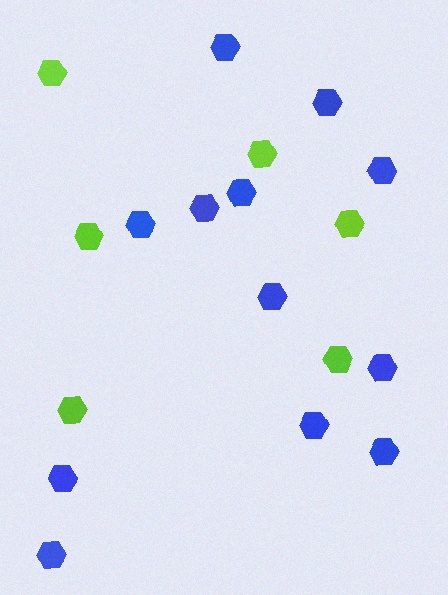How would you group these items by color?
There are 2 groups: one group of lime hexagons (6) and one group of blue hexagons (12).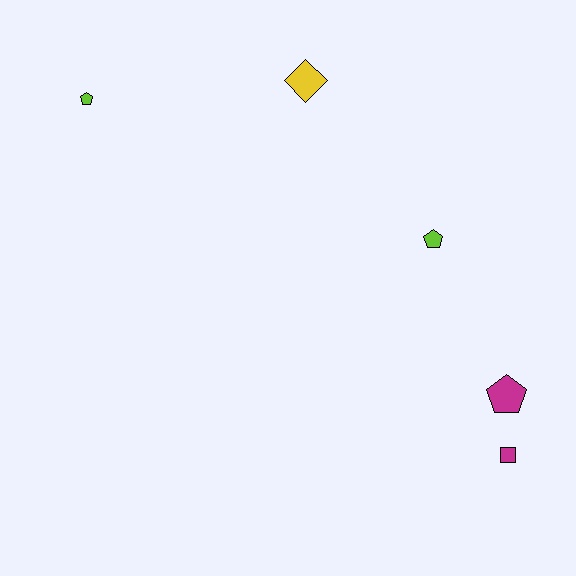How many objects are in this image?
There are 5 objects.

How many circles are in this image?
There are no circles.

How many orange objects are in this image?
There are no orange objects.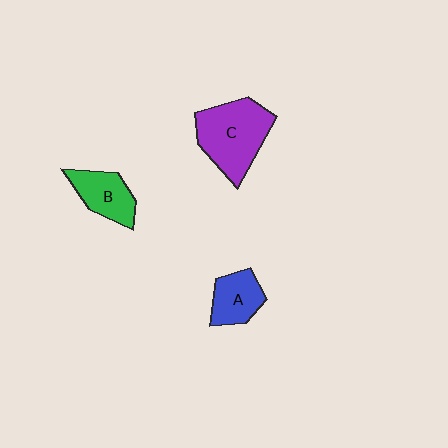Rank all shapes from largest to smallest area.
From largest to smallest: C (purple), B (green), A (blue).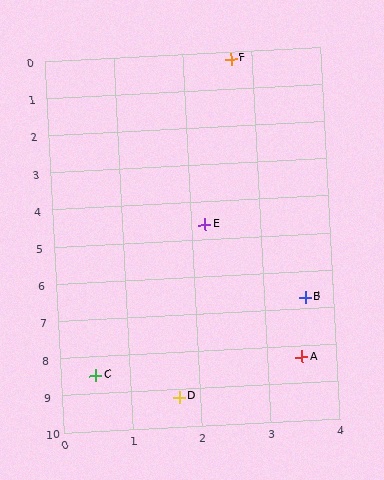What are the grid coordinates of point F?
Point F is at approximately (2.7, 0.2).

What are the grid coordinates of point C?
Point C is at approximately (0.5, 8.5).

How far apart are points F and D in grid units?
Points F and D are about 9.1 grid units apart.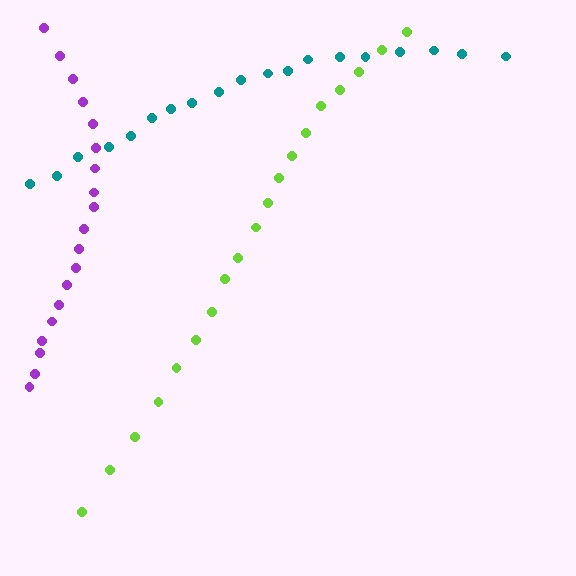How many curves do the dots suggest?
There are 3 distinct paths.